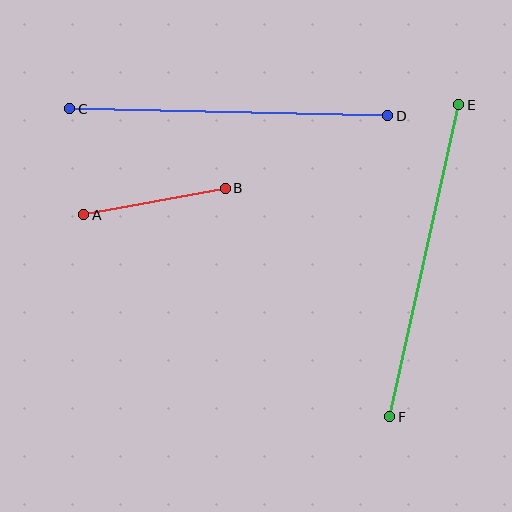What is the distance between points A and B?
The distance is approximately 144 pixels.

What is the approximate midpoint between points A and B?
The midpoint is at approximately (155, 202) pixels.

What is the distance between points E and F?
The distance is approximately 320 pixels.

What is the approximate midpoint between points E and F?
The midpoint is at approximately (424, 261) pixels.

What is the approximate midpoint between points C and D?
The midpoint is at approximately (229, 112) pixels.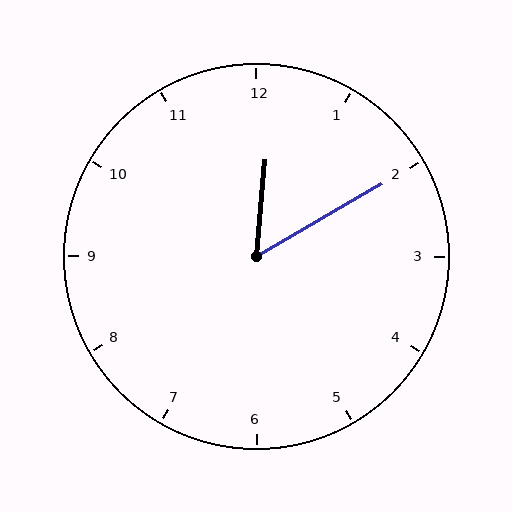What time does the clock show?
12:10.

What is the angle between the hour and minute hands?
Approximately 55 degrees.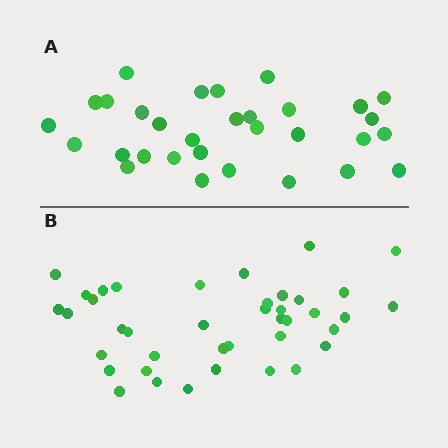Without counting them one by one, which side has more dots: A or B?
Region B (the bottom region) has more dots.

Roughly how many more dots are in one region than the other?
Region B has roughly 8 or so more dots than region A.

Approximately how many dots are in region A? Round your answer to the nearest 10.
About 30 dots. (The exact count is 31, which rounds to 30.)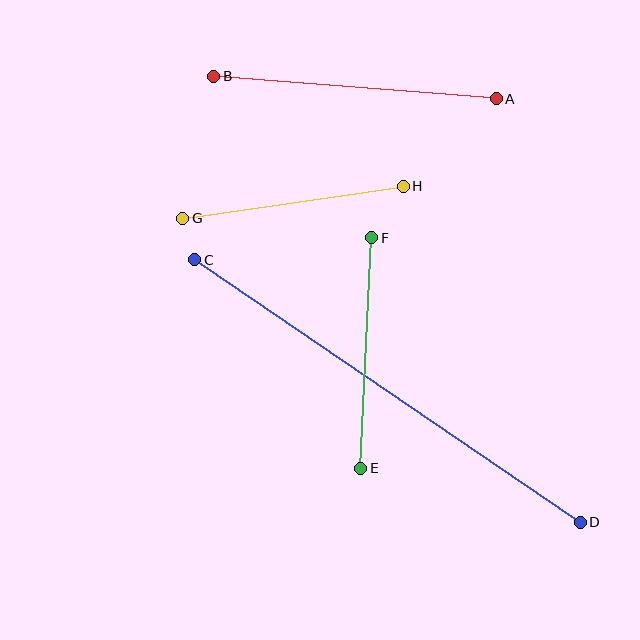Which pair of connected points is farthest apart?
Points C and D are farthest apart.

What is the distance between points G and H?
The distance is approximately 223 pixels.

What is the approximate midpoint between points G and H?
The midpoint is at approximately (293, 202) pixels.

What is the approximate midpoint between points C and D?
The midpoint is at approximately (388, 391) pixels.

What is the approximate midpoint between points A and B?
The midpoint is at approximately (355, 87) pixels.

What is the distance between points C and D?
The distance is approximately 466 pixels.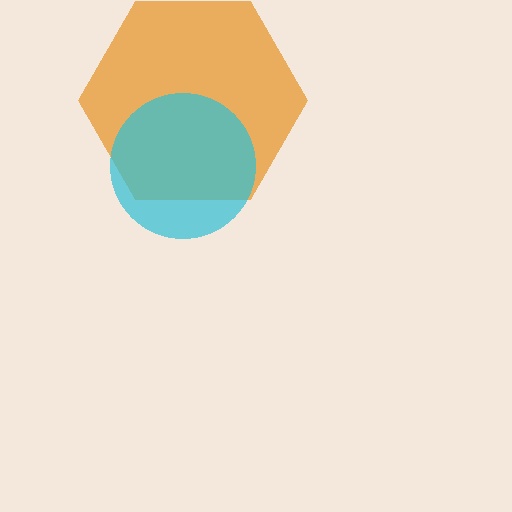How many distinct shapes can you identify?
There are 2 distinct shapes: an orange hexagon, a cyan circle.